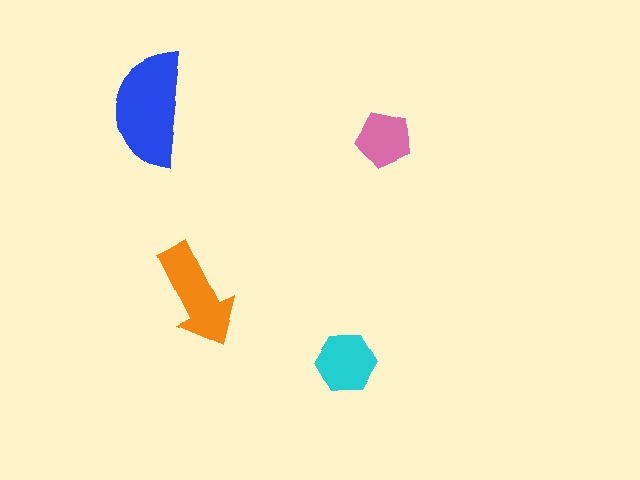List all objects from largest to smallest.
The blue semicircle, the orange arrow, the cyan hexagon, the pink pentagon.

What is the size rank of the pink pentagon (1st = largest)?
4th.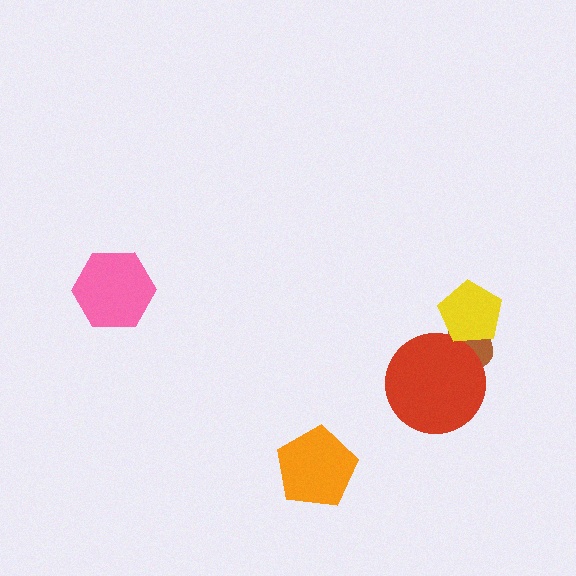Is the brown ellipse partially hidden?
Yes, it is partially covered by another shape.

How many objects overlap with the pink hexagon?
0 objects overlap with the pink hexagon.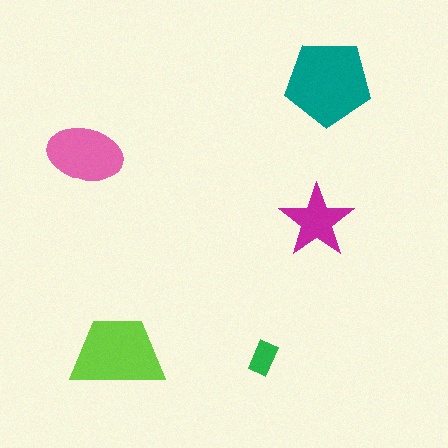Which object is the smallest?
The green rectangle.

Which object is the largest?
The teal pentagon.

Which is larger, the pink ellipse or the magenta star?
The pink ellipse.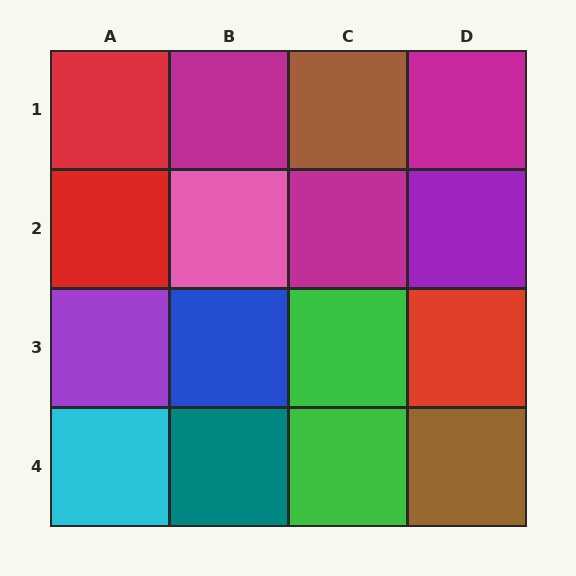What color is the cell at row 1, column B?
Magenta.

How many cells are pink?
1 cell is pink.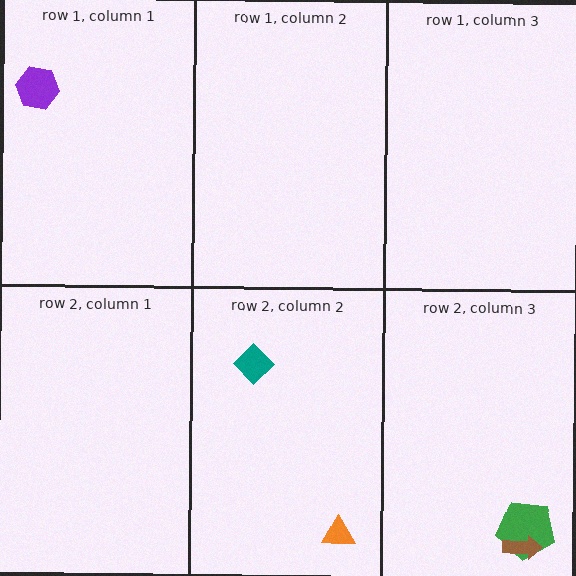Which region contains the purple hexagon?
The row 1, column 1 region.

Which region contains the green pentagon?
The row 2, column 3 region.